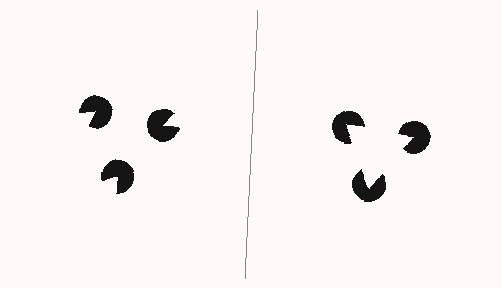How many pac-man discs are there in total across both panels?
6 — 3 on each side.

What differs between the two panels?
The pac-man discs are positioned identically on both sides; only the wedge orientations differ. On the right they align to a triangle; on the left they are misaligned.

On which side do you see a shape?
An illusory triangle appears on the right side. On the left side the wedge cuts are rotated, so no coherent shape forms.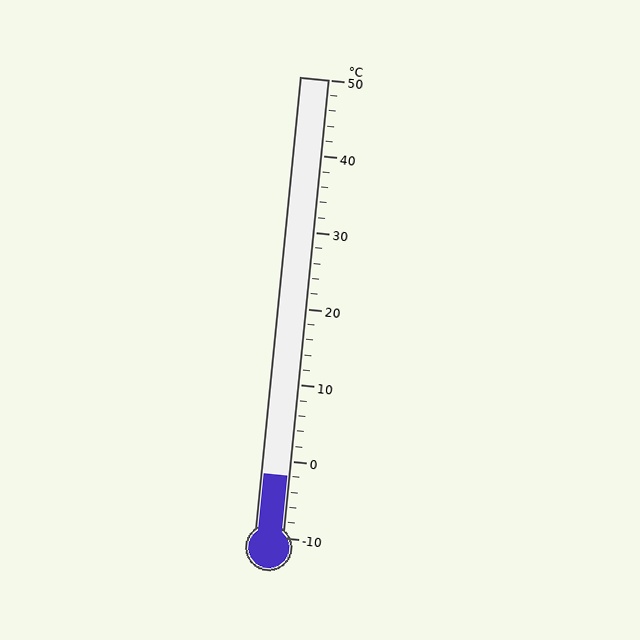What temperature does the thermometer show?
The thermometer shows approximately -2°C.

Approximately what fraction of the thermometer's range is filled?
The thermometer is filled to approximately 15% of its range.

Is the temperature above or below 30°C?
The temperature is below 30°C.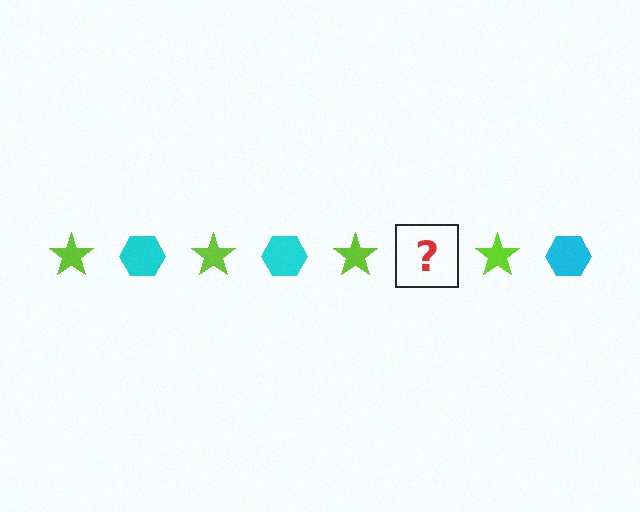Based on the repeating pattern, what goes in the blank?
The blank should be a cyan hexagon.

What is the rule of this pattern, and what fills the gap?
The rule is that the pattern alternates between lime star and cyan hexagon. The gap should be filled with a cyan hexagon.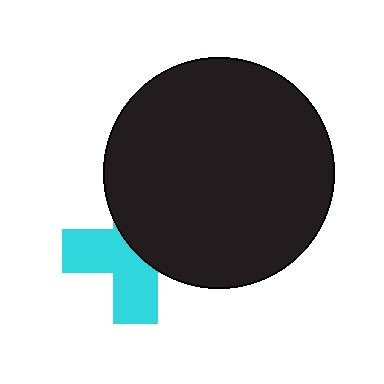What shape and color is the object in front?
The object in front is a black circle.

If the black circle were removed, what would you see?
You would see the complete cyan cross.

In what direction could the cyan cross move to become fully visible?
The cyan cross could move toward the lower-left. That would shift it out from behind the black circle entirely.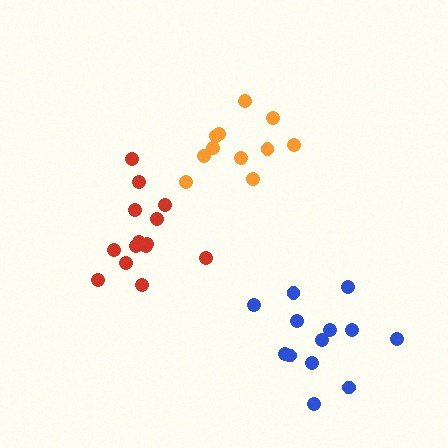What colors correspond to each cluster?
The clusters are colored: red, orange, blue.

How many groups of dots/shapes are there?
There are 3 groups.